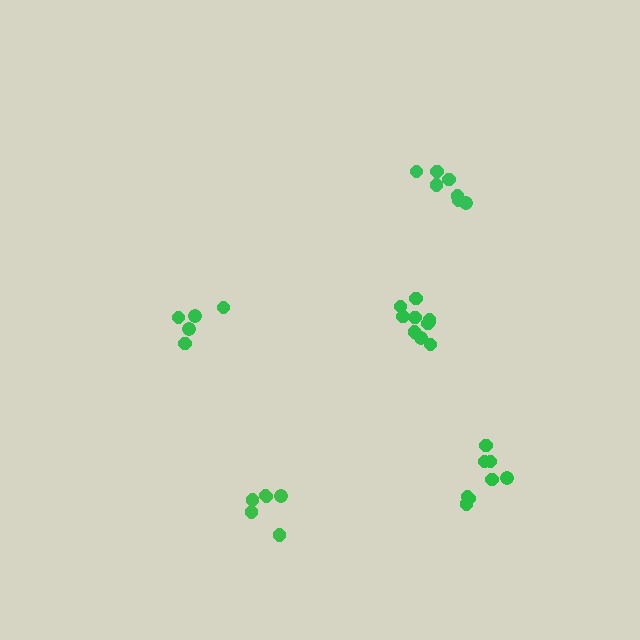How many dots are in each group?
Group 1: 8 dots, Group 2: 10 dots, Group 3: 6 dots, Group 4: 7 dots, Group 5: 5 dots (36 total).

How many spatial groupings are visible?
There are 5 spatial groupings.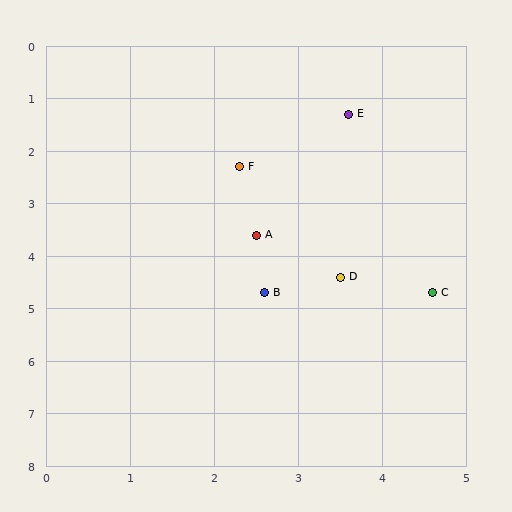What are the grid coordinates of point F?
Point F is at approximately (2.3, 2.3).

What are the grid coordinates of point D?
Point D is at approximately (3.5, 4.4).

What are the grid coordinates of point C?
Point C is at approximately (4.6, 4.7).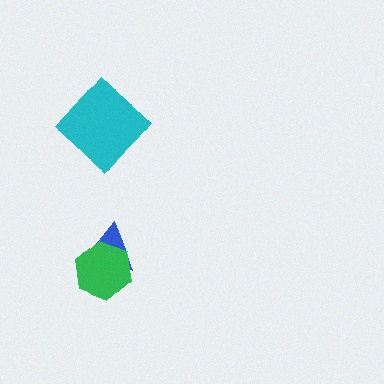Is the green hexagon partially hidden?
No, no other shape covers it.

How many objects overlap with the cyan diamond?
0 objects overlap with the cyan diamond.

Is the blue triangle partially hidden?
Yes, it is partially covered by another shape.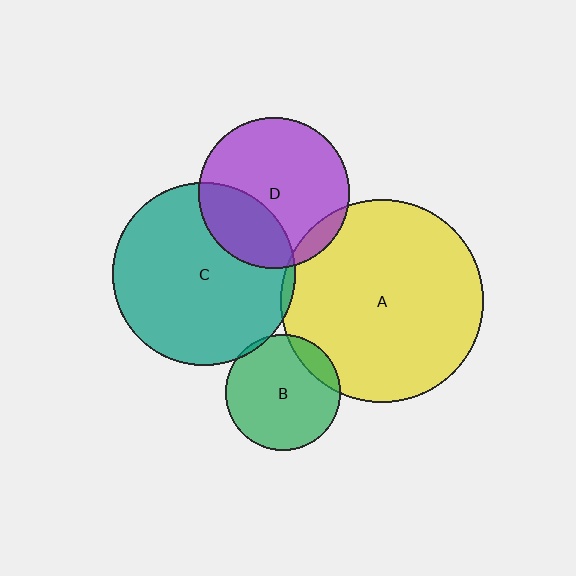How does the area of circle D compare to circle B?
Approximately 1.7 times.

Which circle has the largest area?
Circle A (yellow).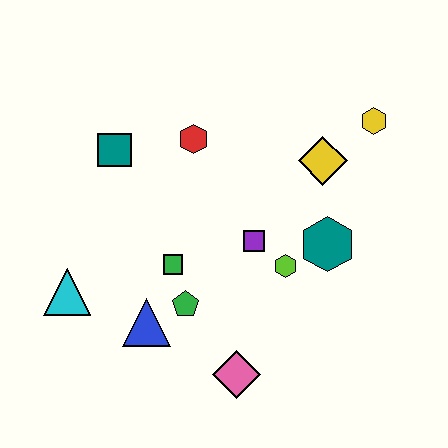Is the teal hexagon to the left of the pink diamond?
No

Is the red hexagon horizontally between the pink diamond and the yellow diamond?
No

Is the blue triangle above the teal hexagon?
No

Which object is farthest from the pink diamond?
The yellow hexagon is farthest from the pink diamond.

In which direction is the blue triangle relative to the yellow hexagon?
The blue triangle is to the left of the yellow hexagon.